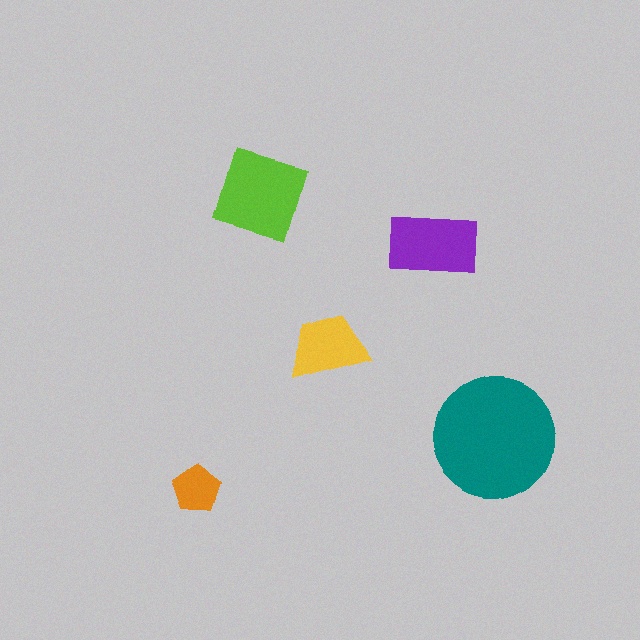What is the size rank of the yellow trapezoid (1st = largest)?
4th.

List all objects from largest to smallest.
The teal circle, the lime square, the purple rectangle, the yellow trapezoid, the orange pentagon.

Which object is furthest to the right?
The teal circle is rightmost.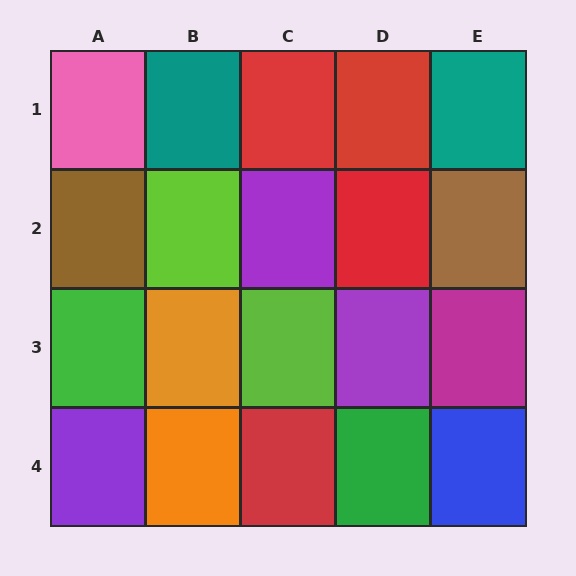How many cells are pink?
1 cell is pink.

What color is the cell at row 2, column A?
Brown.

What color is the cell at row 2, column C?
Purple.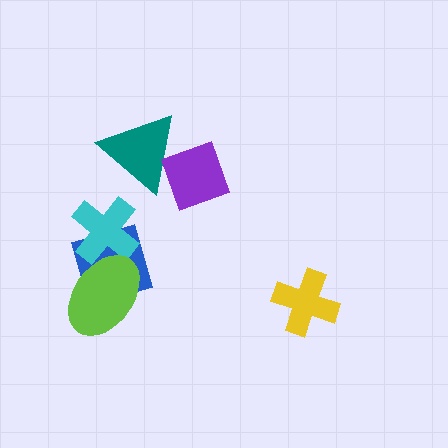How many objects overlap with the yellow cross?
0 objects overlap with the yellow cross.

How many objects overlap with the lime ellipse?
2 objects overlap with the lime ellipse.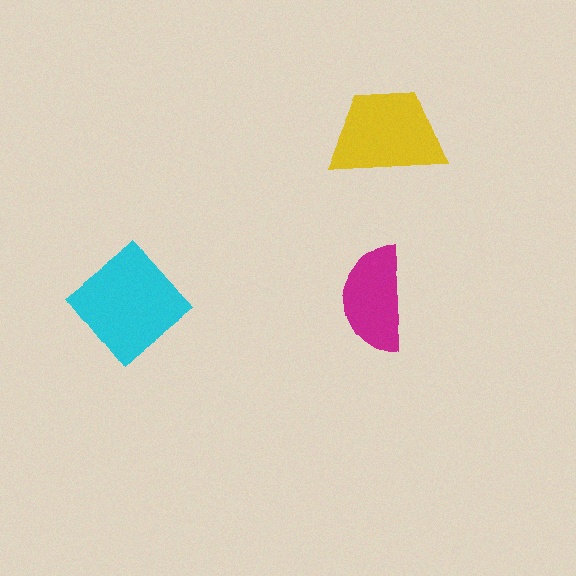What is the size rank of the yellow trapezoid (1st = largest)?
2nd.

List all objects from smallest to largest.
The magenta semicircle, the yellow trapezoid, the cyan diamond.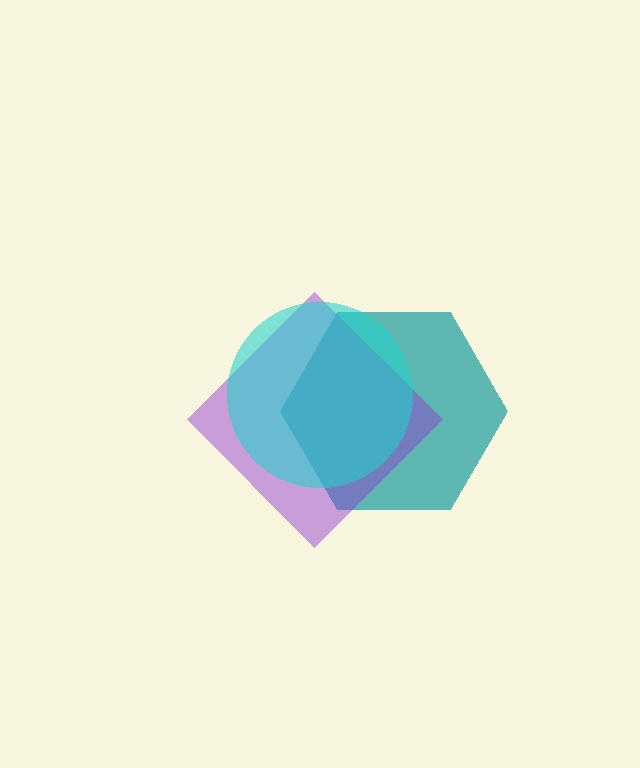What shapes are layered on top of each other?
The layered shapes are: a teal hexagon, a purple diamond, a cyan circle.